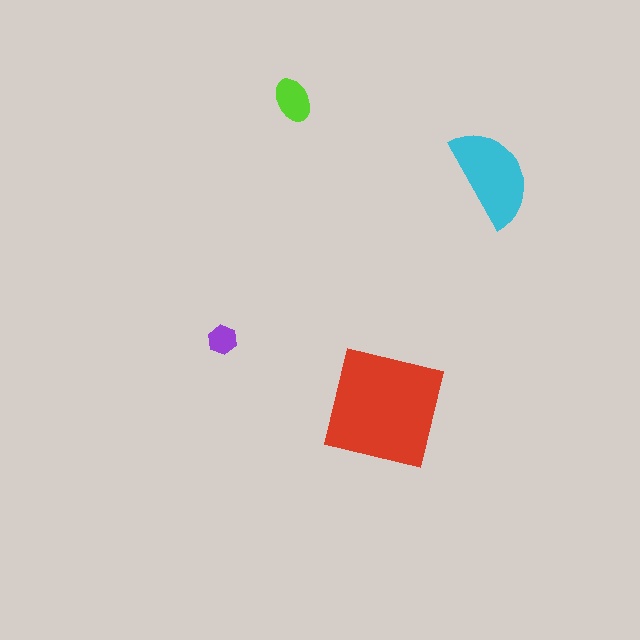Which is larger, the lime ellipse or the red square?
The red square.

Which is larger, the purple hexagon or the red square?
The red square.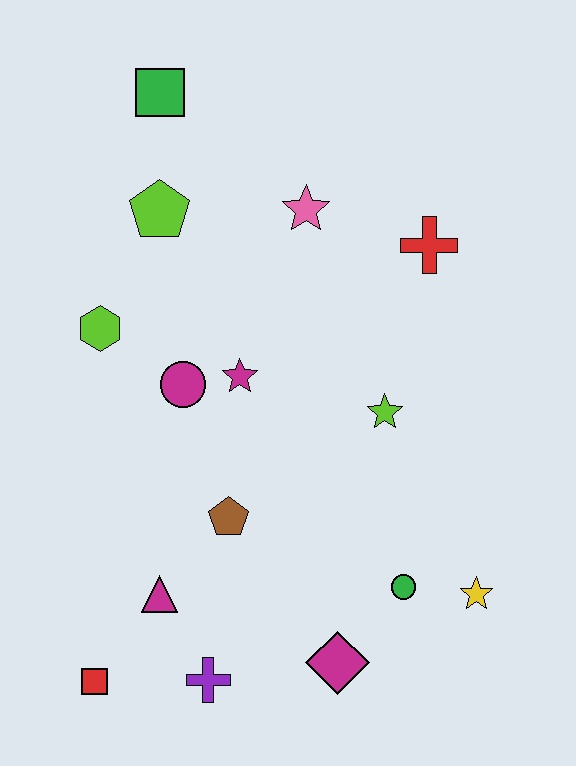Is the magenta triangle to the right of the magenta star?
No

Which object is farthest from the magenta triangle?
The green square is farthest from the magenta triangle.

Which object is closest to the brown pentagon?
The magenta triangle is closest to the brown pentagon.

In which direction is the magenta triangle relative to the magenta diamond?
The magenta triangle is to the left of the magenta diamond.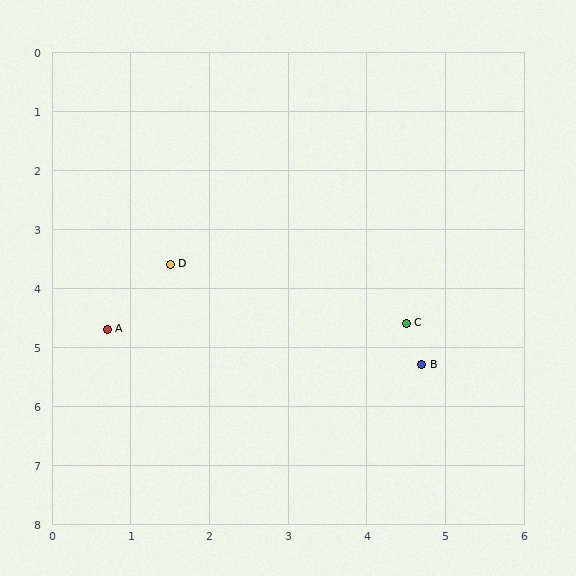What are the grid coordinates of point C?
Point C is at approximately (4.5, 4.6).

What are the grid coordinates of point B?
Point B is at approximately (4.7, 5.3).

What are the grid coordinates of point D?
Point D is at approximately (1.5, 3.6).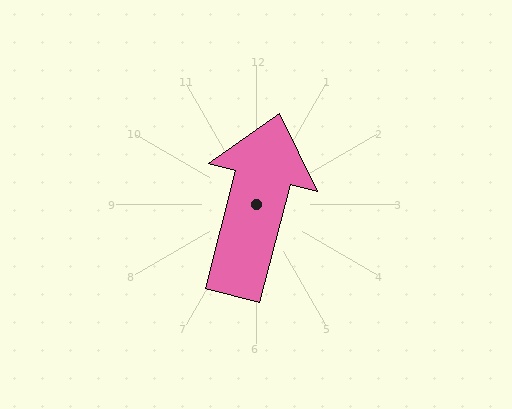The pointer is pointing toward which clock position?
Roughly 12 o'clock.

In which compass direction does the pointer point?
North.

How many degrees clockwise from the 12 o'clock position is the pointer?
Approximately 15 degrees.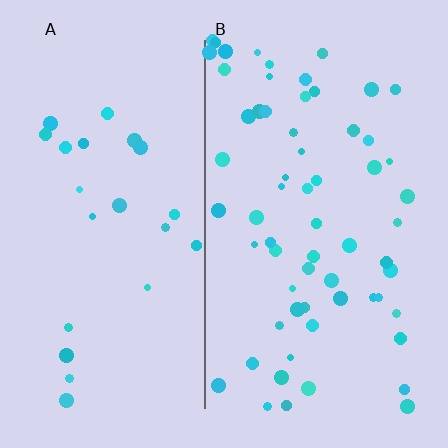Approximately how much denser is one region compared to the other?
Approximately 2.8× — region B over region A.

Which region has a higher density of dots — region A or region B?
B (the right).